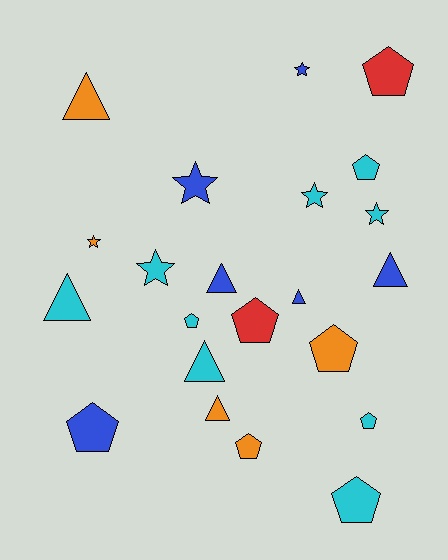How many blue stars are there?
There are 2 blue stars.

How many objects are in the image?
There are 22 objects.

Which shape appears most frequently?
Pentagon, with 9 objects.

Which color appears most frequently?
Cyan, with 9 objects.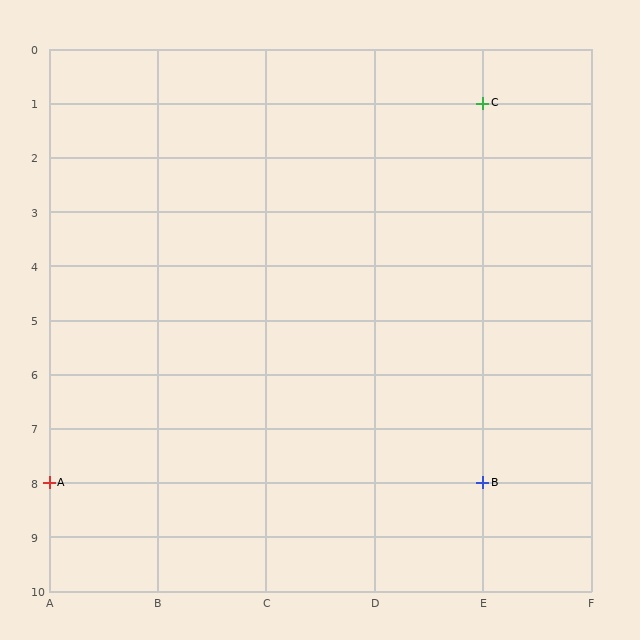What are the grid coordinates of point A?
Point A is at grid coordinates (A, 8).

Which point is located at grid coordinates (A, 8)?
Point A is at (A, 8).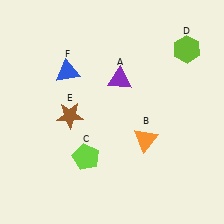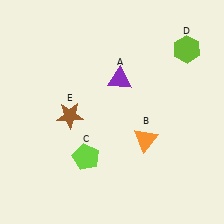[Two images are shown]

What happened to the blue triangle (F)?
The blue triangle (F) was removed in Image 2. It was in the top-left area of Image 1.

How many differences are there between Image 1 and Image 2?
There is 1 difference between the two images.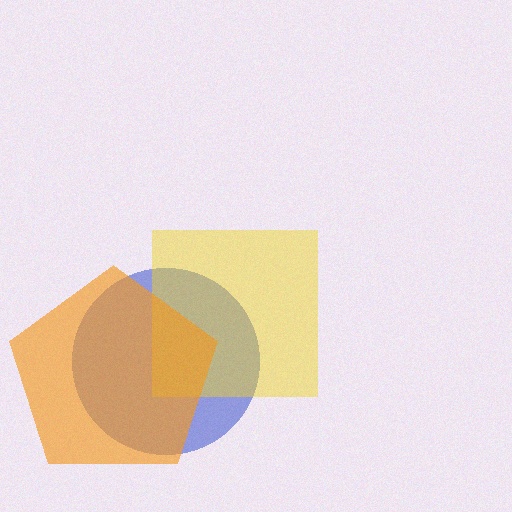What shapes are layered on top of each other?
The layered shapes are: a blue circle, a yellow square, an orange pentagon.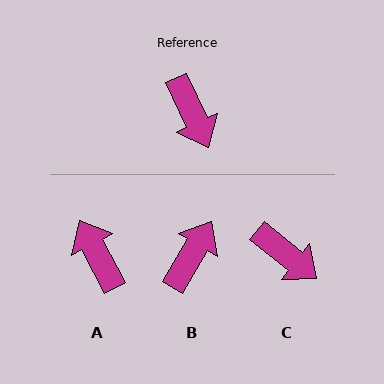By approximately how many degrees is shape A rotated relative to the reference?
Approximately 177 degrees clockwise.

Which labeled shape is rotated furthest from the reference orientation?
A, about 177 degrees away.